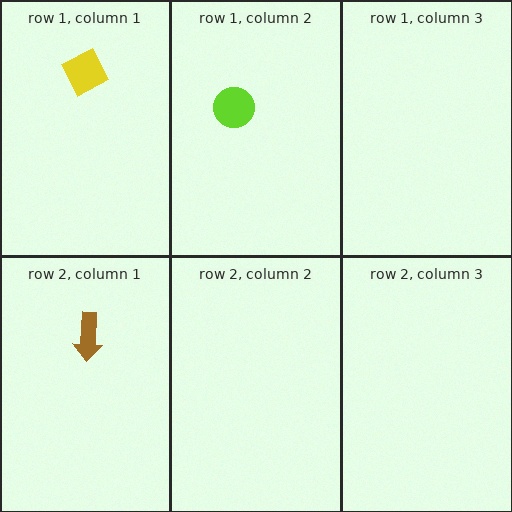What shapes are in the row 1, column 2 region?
The lime circle.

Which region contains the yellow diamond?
The row 1, column 1 region.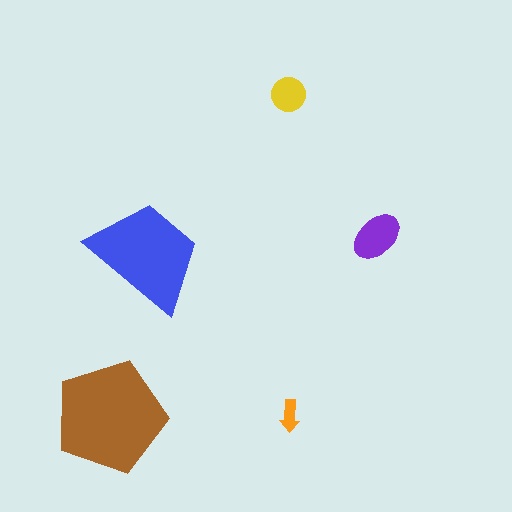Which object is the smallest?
The orange arrow.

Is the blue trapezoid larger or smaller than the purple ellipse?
Larger.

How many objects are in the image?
There are 5 objects in the image.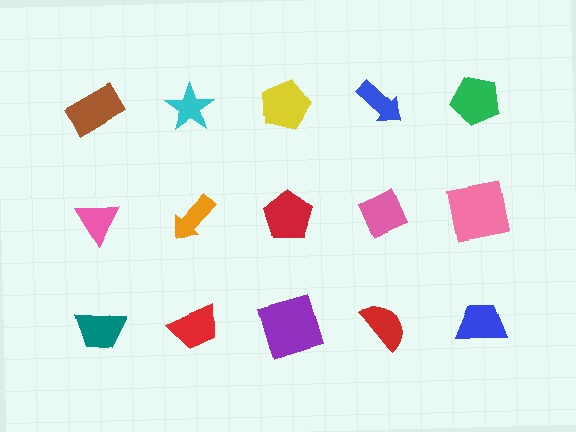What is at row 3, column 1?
A teal trapezoid.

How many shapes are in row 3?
5 shapes.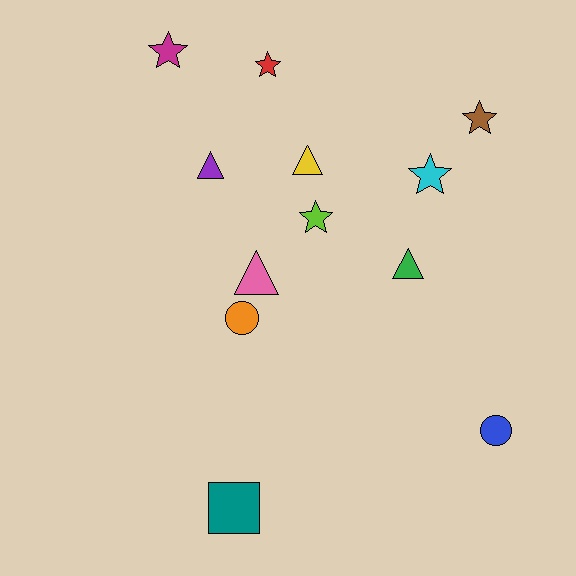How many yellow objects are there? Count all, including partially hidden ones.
There is 1 yellow object.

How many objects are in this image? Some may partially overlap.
There are 12 objects.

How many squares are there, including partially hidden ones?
There is 1 square.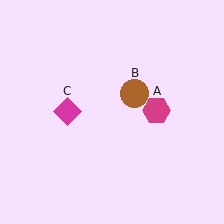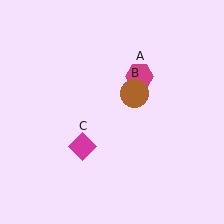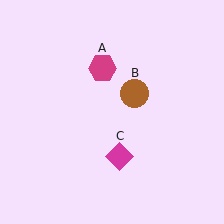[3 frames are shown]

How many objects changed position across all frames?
2 objects changed position: magenta hexagon (object A), magenta diamond (object C).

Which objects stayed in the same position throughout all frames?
Brown circle (object B) remained stationary.